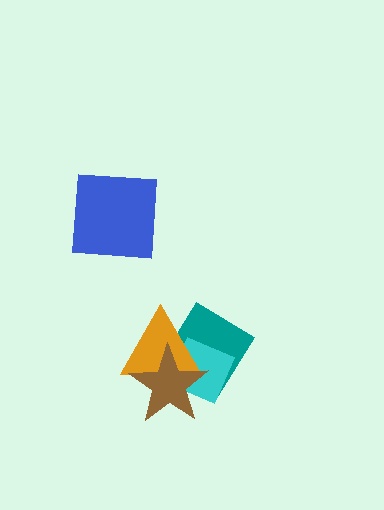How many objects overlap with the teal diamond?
3 objects overlap with the teal diamond.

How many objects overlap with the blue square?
0 objects overlap with the blue square.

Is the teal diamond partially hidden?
Yes, it is partially covered by another shape.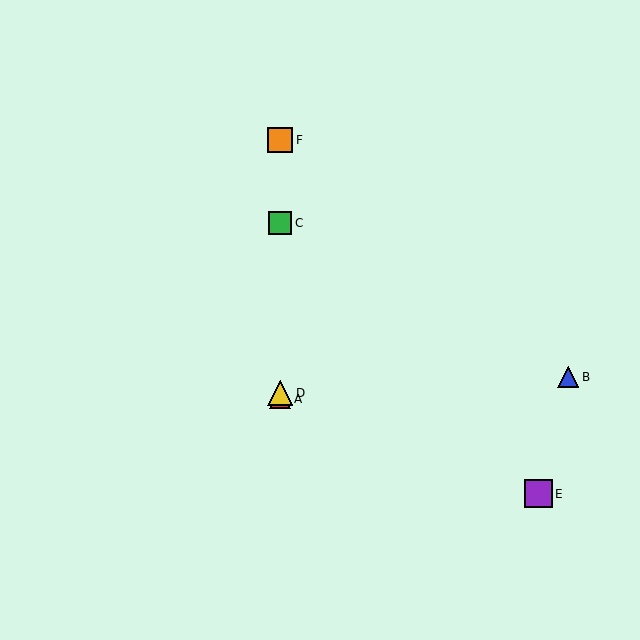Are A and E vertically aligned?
No, A is at x≈280 and E is at x≈538.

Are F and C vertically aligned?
Yes, both are at x≈280.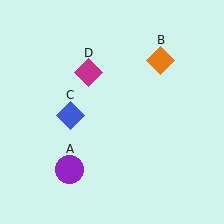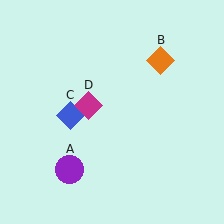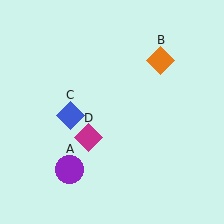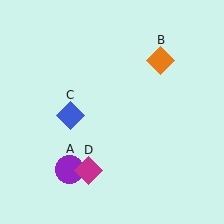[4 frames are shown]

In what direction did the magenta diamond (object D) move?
The magenta diamond (object D) moved down.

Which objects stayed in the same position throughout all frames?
Purple circle (object A) and orange diamond (object B) and blue diamond (object C) remained stationary.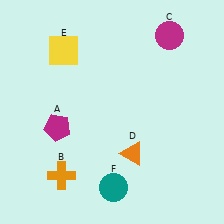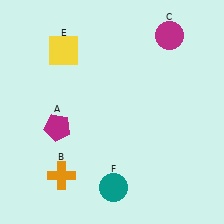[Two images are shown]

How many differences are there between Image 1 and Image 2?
There is 1 difference between the two images.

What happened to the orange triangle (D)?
The orange triangle (D) was removed in Image 2. It was in the bottom-right area of Image 1.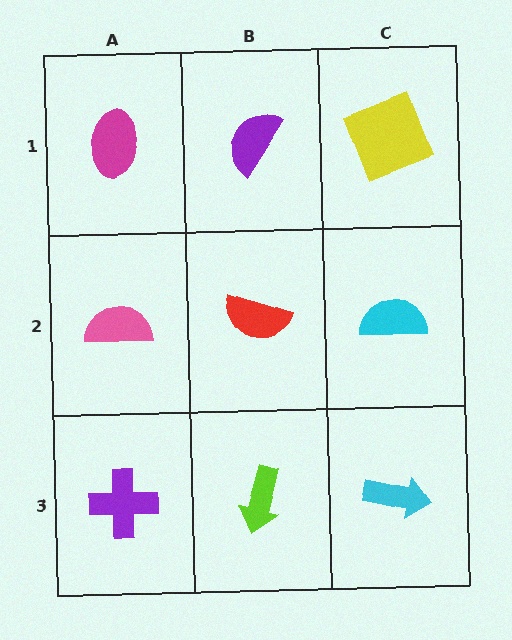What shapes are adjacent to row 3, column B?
A red semicircle (row 2, column B), a purple cross (row 3, column A), a cyan arrow (row 3, column C).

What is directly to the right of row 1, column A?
A purple semicircle.